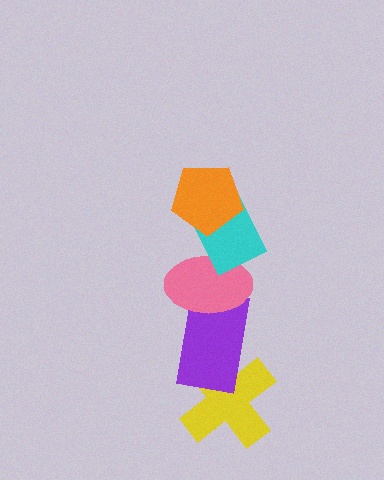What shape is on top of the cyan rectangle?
The orange pentagon is on top of the cyan rectangle.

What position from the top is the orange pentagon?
The orange pentagon is 1st from the top.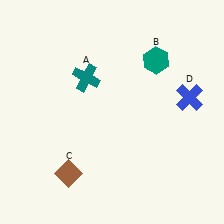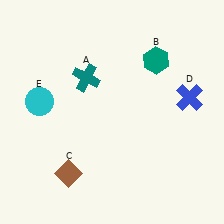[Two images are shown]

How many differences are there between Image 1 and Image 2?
There is 1 difference between the two images.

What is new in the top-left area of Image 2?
A cyan circle (E) was added in the top-left area of Image 2.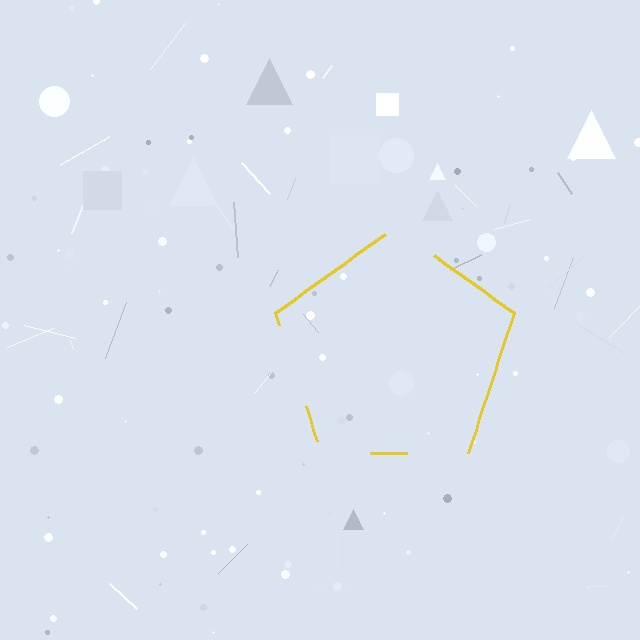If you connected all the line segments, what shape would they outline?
They would outline a pentagon.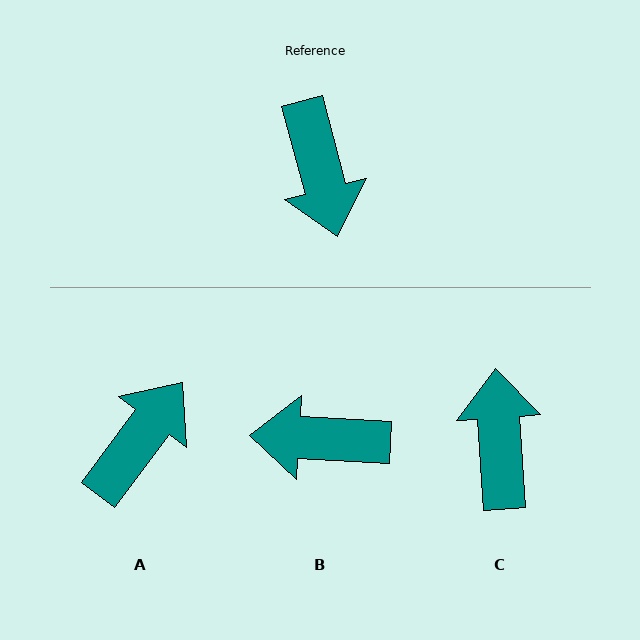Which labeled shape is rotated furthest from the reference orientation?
C, about 169 degrees away.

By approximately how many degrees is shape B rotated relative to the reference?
Approximately 108 degrees clockwise.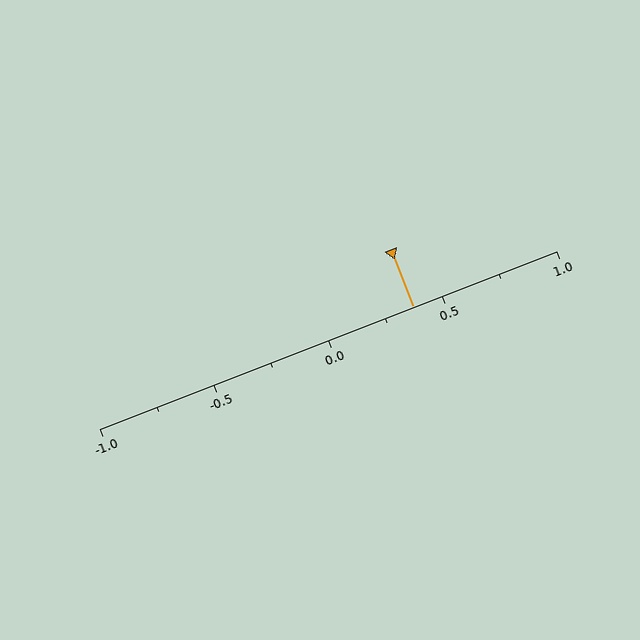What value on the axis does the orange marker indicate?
The marker indicates approximately 0.38.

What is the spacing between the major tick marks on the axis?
The major ticks are spaced 0.5 apart.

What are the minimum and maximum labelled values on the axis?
The axis runs from -1.0 to 1.0.